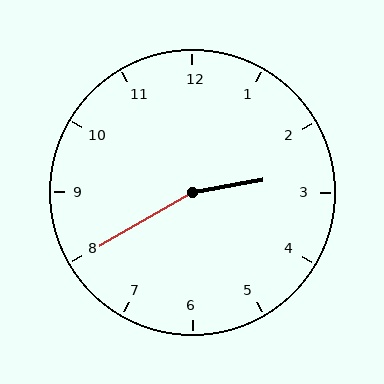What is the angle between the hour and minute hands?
Approximately 160 degrees.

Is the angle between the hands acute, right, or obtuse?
It is obtuse.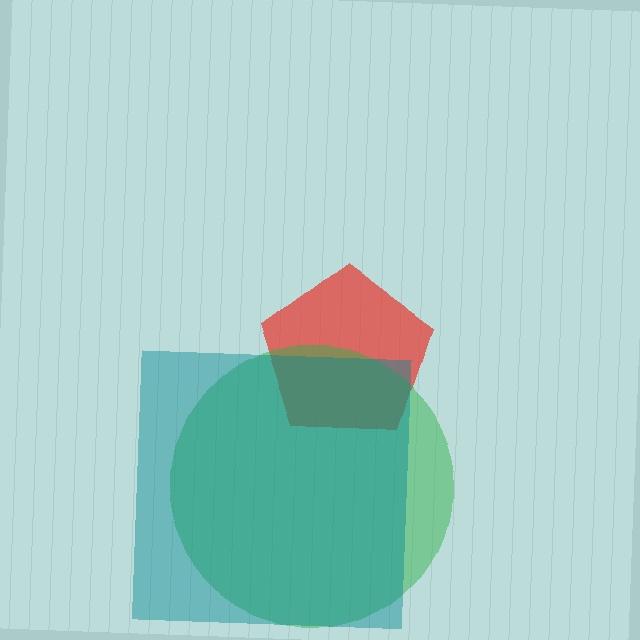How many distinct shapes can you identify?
There are 3 distinct shapes: a red pentagon, a green circle, a teal square.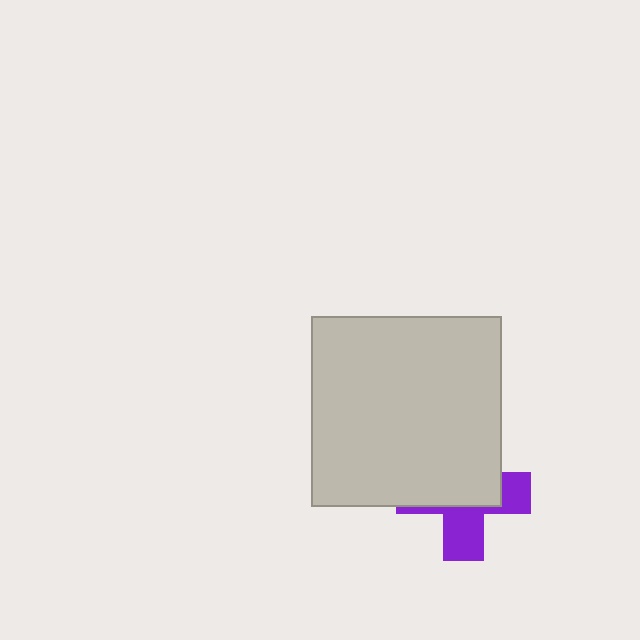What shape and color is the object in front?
The object in front is a light gray square.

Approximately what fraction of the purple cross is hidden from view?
Roughly 60% of the purple cross is hidden behind the light gray square.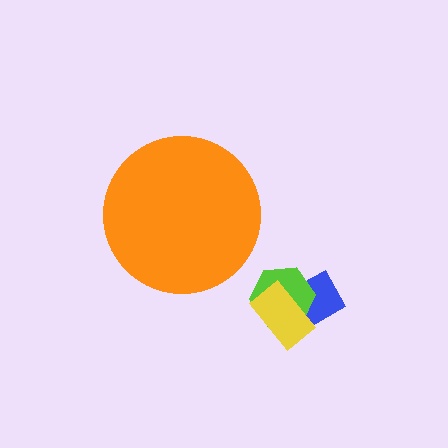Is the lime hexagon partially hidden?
No, the lime hexagon is fully visible.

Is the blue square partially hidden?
No, the blue square is fully visible.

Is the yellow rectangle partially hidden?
No, the yellow rectangle is fully visible.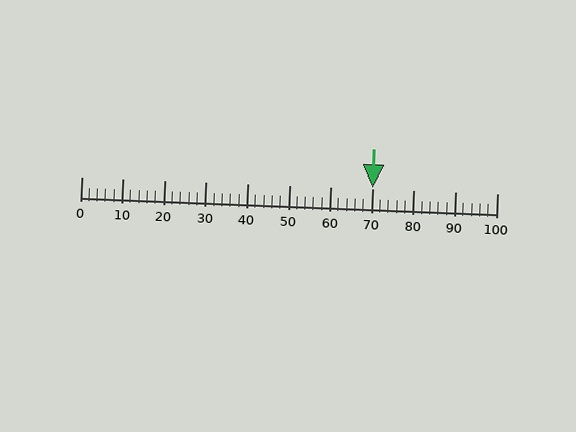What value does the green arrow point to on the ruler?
The green arrow points to approximately 70.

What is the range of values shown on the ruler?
The ruler shows values from 0 to 100.